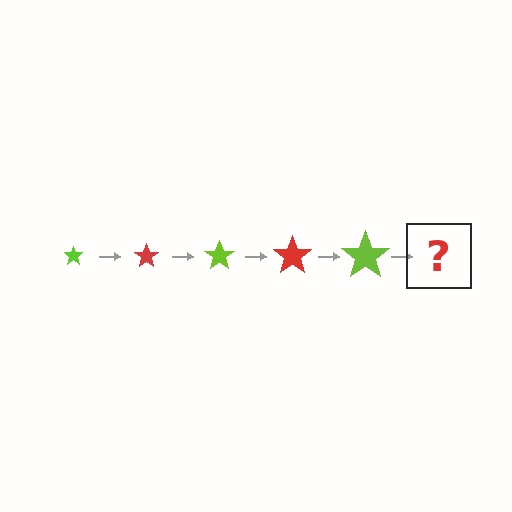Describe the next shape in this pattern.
It should be a red star, larger than the previous one.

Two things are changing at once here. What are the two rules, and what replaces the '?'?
The two rules are that the star grows larger each step and the color cycles through lime and red. The '?' should be a red star, larger than the previous one.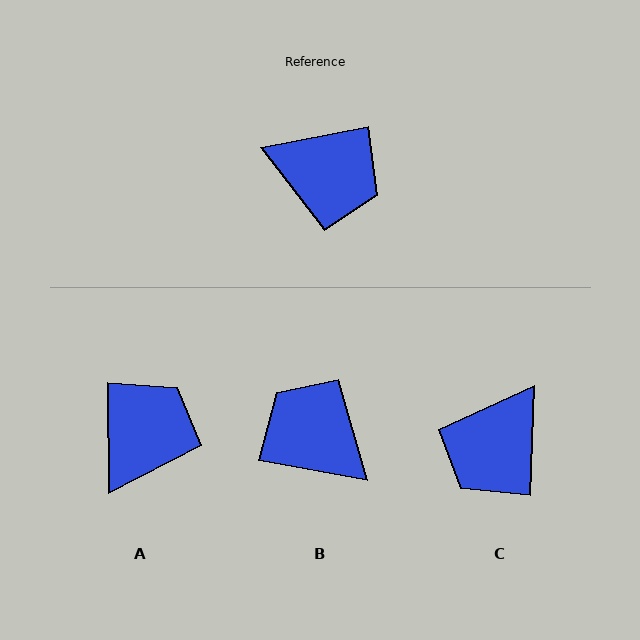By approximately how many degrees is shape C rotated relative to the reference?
Approximately 103 degrees clockwise.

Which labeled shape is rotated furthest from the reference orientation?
B, about 158 degrees away.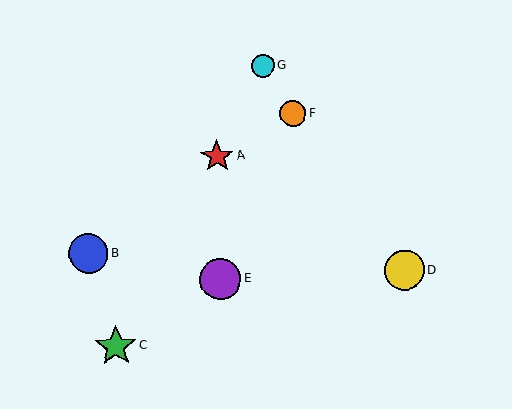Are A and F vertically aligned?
No, A is at x≈217 and F is at x≈293.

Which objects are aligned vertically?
Objects A, E are aligned vertically.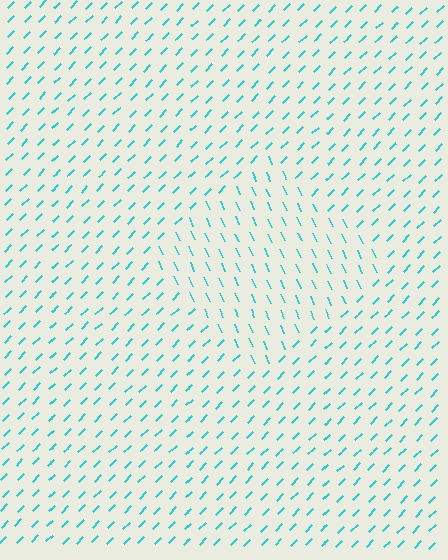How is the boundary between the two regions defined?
The boundary is defined purely by a change in line orientation (approximately 69 degrees difference). All lines are the same color and thickness.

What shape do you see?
I see a diamond.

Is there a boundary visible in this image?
Yes, there is a texture boundary formed by a change in line orientation.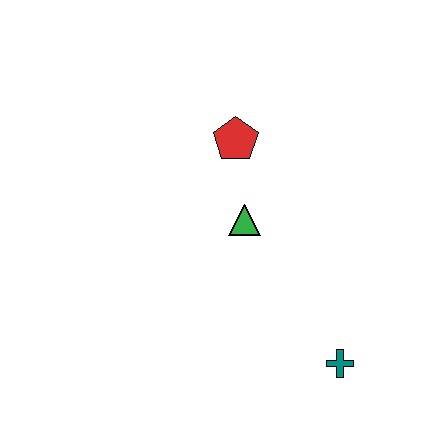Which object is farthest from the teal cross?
The red pentagon is farthest from the teal cross.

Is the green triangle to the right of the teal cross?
No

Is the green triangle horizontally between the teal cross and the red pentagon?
Yes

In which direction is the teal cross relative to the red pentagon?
The teal cross is below the red pentagon.